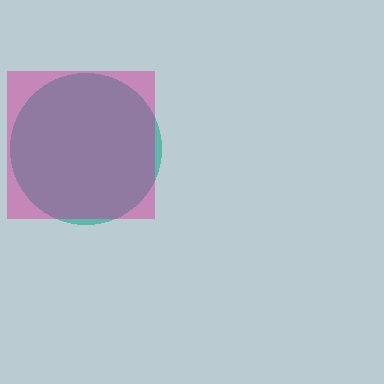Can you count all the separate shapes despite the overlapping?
Yes, there are 2 separate shapes.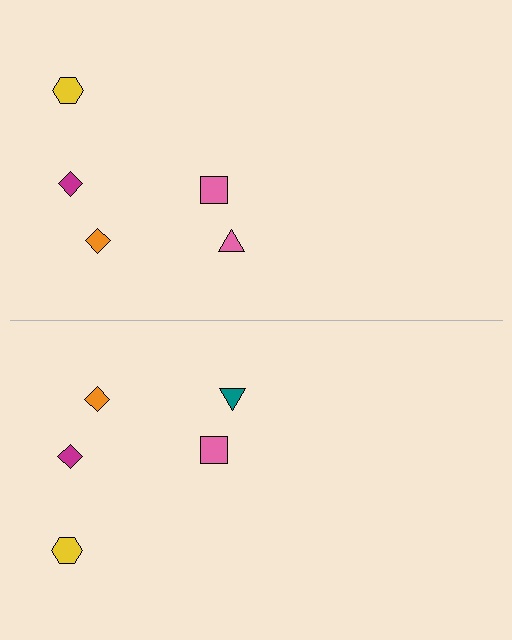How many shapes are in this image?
There are 10 shapes in this image.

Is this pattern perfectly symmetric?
No, the pattern is not perfectly symmetric. The teal triangle on the bottom side breaks the symmetry — its mirror counterpart is pink.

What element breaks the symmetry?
The teal triangle on the bottom side breaks the symmetry — its mirror counterpart is pink.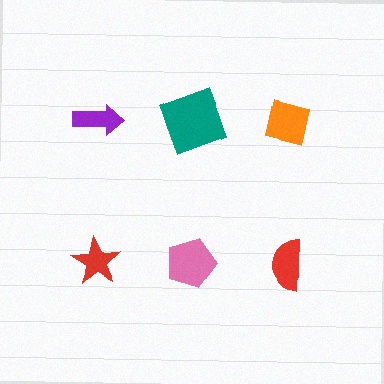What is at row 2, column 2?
A pink pentagon.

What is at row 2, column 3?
A red semicircle.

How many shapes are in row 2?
3 shapes.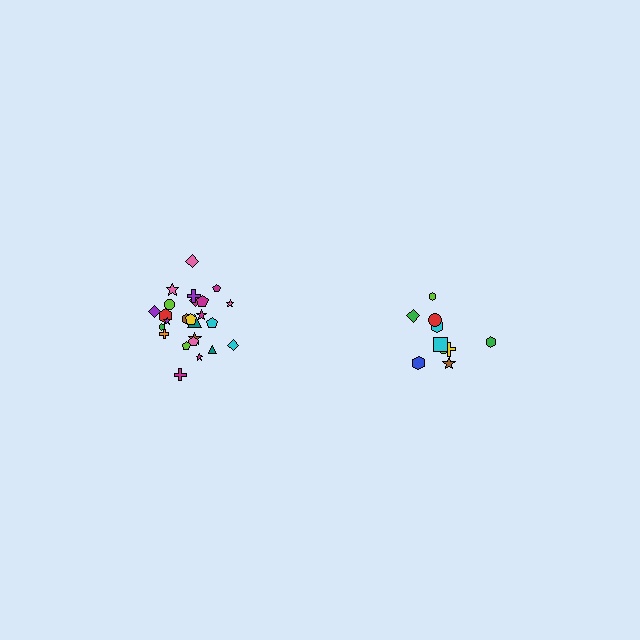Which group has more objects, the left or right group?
The left group.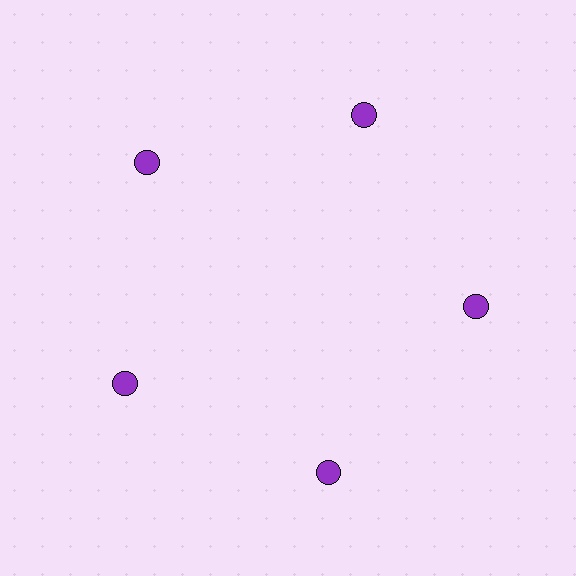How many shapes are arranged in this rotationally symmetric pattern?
There are 5 shapes, arranged in 5 groups of 1.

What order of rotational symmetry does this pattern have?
This pattern has 5-fold rotational symmetry.